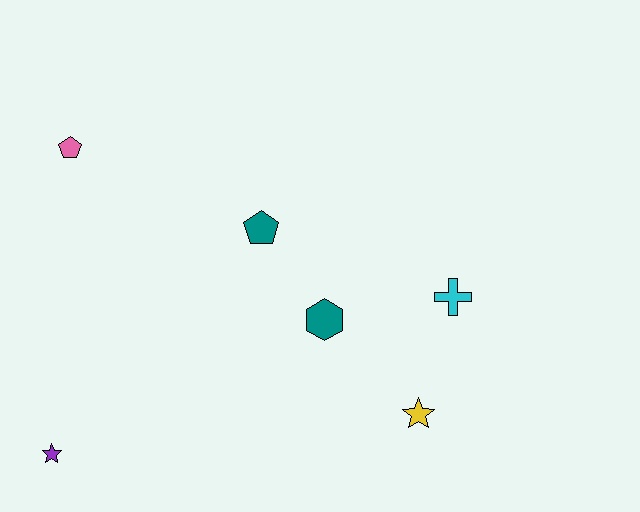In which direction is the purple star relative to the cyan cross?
The purple star is to the left of the cyan cross.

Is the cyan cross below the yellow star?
No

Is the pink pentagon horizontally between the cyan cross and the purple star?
Yes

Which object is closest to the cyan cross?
The yellow star is closest to the cyan cross.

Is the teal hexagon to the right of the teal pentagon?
Yes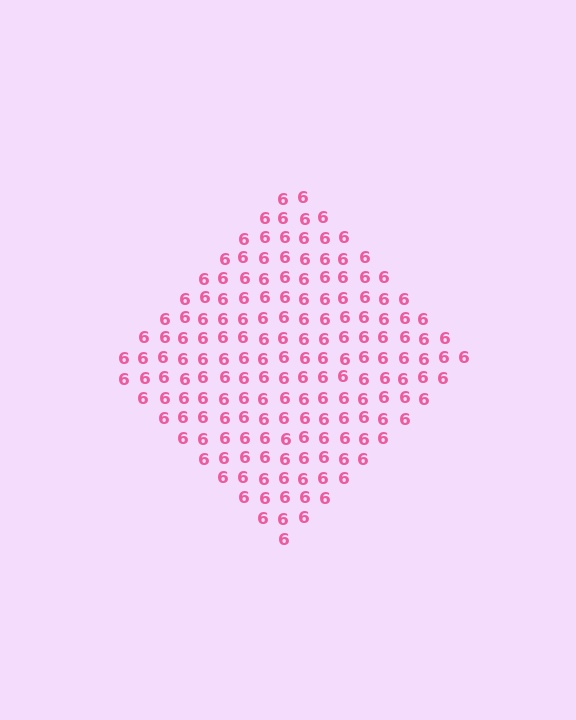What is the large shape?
The large shape is a diamond.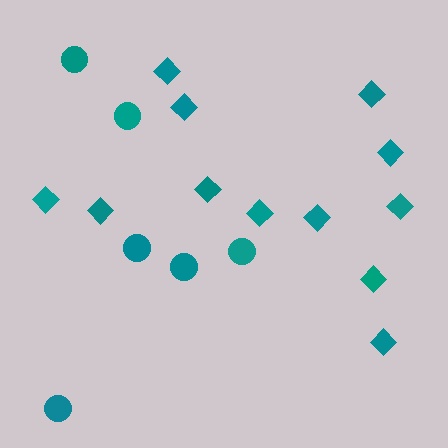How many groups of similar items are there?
There are 2 groups: one group of diamonds (12) and one group of circles (6).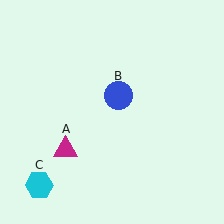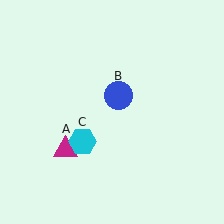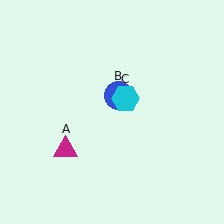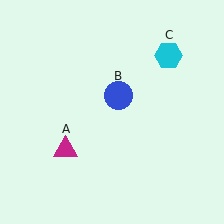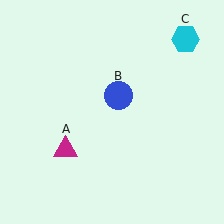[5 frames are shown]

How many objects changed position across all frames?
1 object changed position: cyan hexagon (object C).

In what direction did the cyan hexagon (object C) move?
The cyan hexagon (object C) moved up and to the right.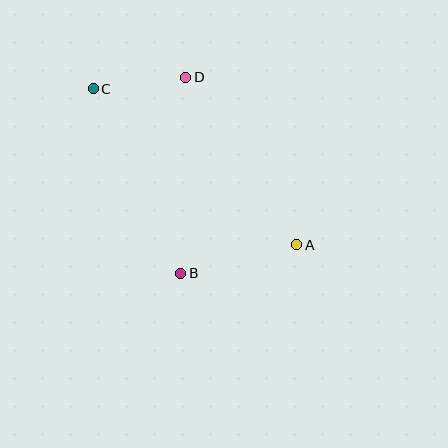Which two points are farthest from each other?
Points A and C are farthest from each other.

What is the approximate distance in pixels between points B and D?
The distance between B and D is approximately 196 pixels.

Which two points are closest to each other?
Points C and D are closest to each other.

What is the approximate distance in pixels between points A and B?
The distance between A and B is approximately 119 pixels.